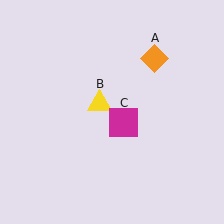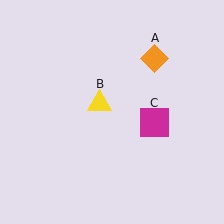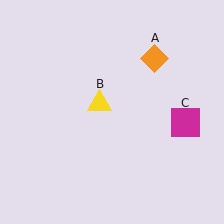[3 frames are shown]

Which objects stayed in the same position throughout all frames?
Orange diamond (object A) and yellow triangle (object B) remained stationary.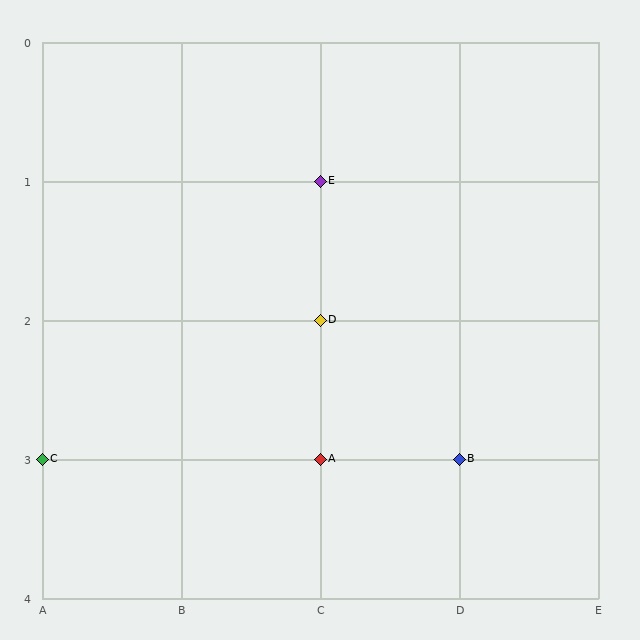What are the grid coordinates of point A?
Point A is at grid coordinates (C, 3).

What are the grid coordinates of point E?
Point E is at grid coordinates (C, 1).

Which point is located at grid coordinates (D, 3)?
Point B is at (D, 3).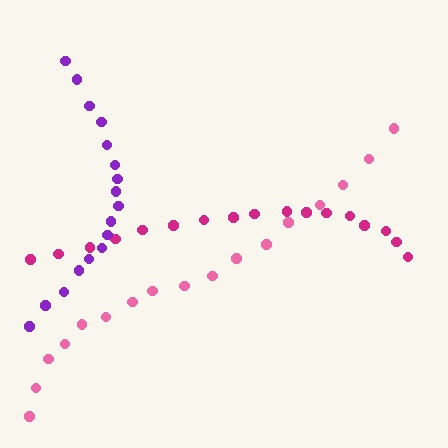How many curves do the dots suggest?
There are 3 distinct paths.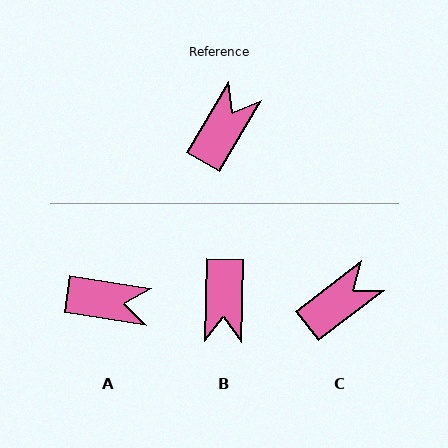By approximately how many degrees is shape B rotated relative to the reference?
Approximately 151 degrees clockwise.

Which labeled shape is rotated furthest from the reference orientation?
B, about 151 degrees away.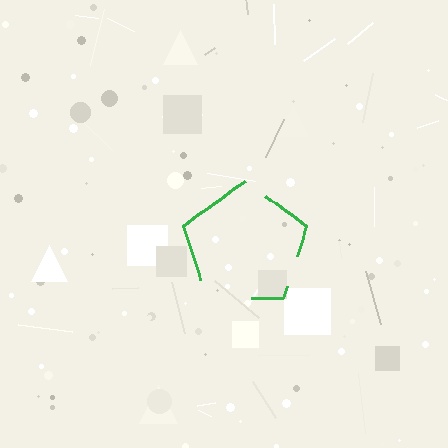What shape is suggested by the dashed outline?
The dashed outline suggests a pentagon.